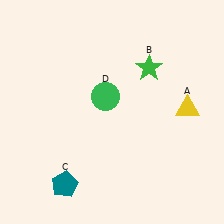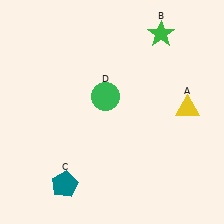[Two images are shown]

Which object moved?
The green star (B) moved up.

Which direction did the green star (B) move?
The green star (B) moved up.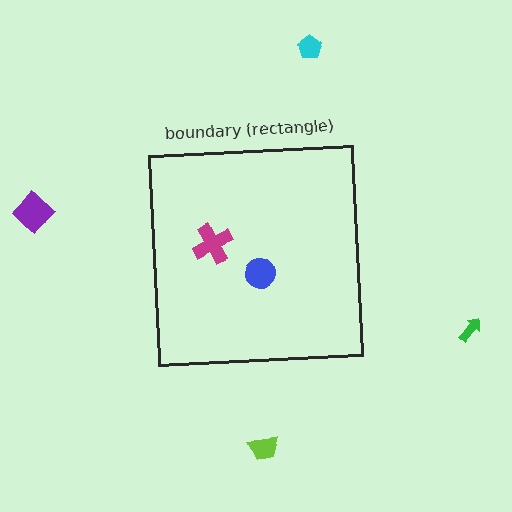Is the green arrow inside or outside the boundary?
Outside.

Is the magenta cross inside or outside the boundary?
Inside.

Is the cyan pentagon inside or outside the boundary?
Outside.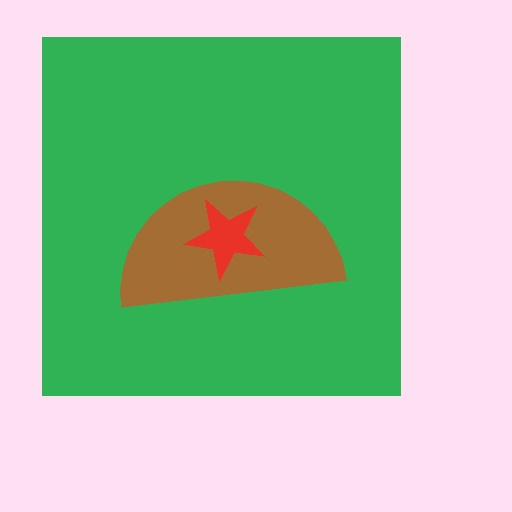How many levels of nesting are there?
3.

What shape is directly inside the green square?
The brown semicircle.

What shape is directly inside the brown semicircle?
The red star.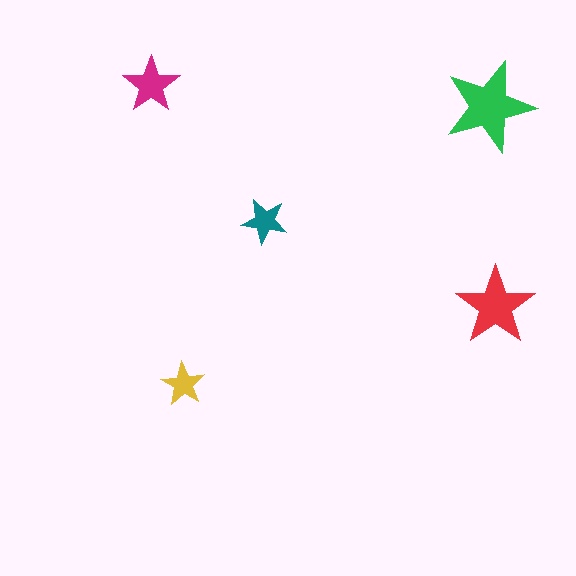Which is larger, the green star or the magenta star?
The green one.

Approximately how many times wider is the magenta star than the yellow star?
About 1.5 times wider.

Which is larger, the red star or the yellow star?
The red one.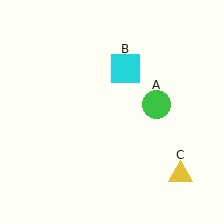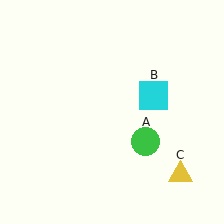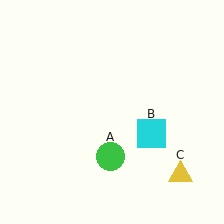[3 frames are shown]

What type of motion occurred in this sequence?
The green circle (object A), cyan square (object B) rotated clockwise around the center of the scene.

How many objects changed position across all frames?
2 objects changed position: green circle (object A), cyan square (object B).